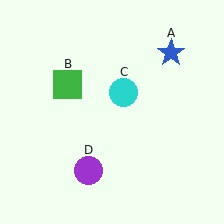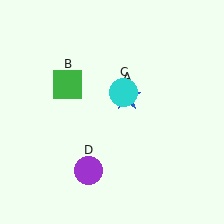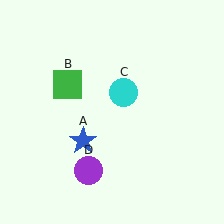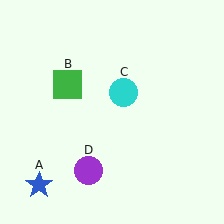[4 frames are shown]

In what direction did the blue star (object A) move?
The blue star (object A) moved down and to the left.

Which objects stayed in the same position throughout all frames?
Green square (object B) and cyan circle (object C) and purple circle (object D) remained stationary.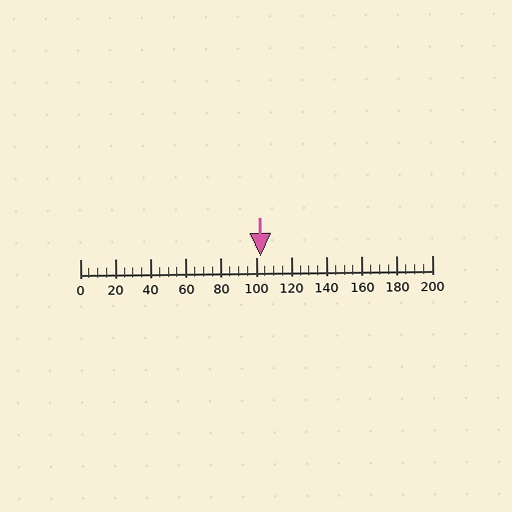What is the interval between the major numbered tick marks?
The major tick marks are spaced 20 units apart.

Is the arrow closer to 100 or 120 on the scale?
The arrow is closer to 100.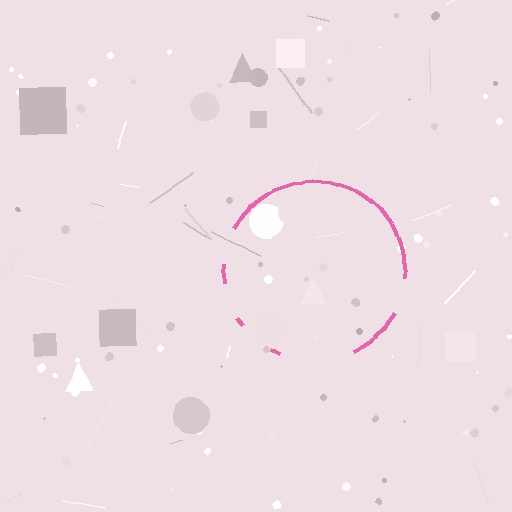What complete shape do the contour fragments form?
The contour fragments form a circle.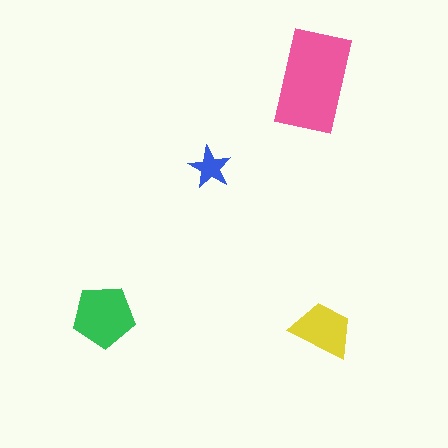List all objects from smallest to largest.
The blue star, the yellow trapezoid, the green pentagon, the pink rectangle.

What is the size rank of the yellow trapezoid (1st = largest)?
3rd.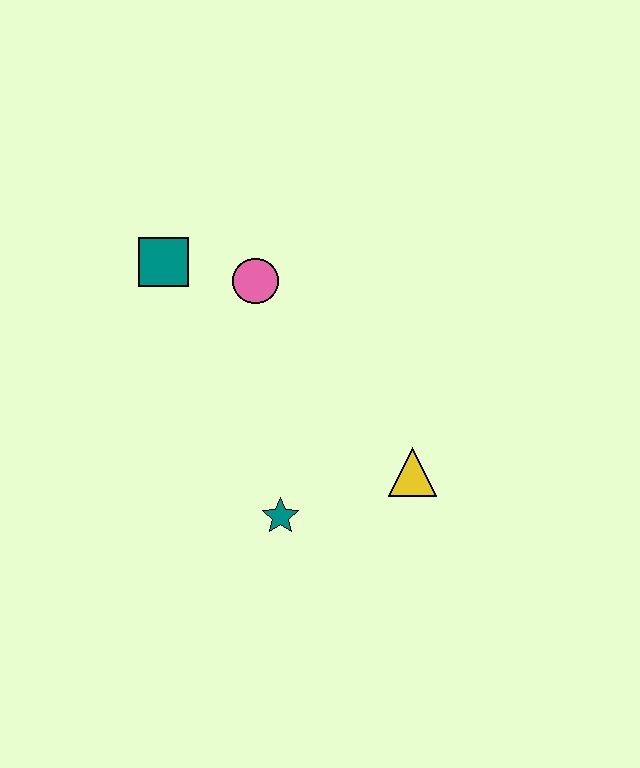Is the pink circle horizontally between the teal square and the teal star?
Yes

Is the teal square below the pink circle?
No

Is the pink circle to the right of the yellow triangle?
No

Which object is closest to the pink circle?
The teal square is closest to the pink circle.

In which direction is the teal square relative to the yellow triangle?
The teal square is to the left of the yellow triangle.